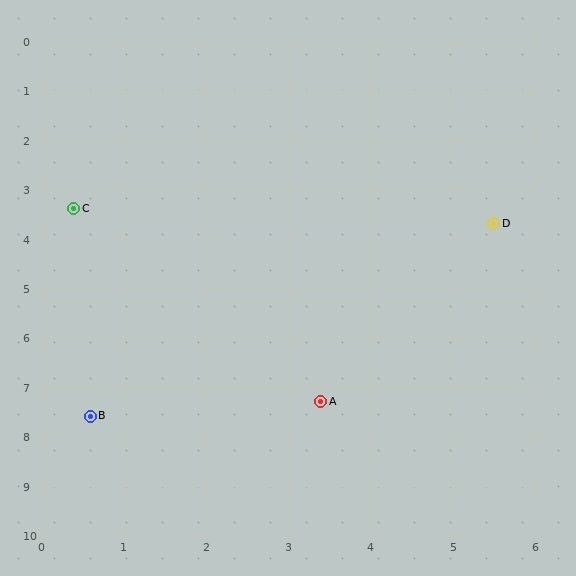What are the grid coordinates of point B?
Point B is at approximately (0.6, 7.6).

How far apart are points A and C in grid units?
Points A and C are about 4.9 grid units apart.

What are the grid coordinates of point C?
Point C is at approximately (0.4, 3.4).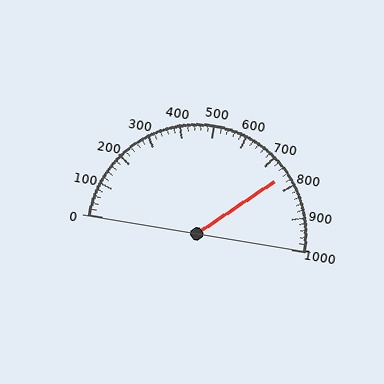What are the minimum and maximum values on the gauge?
The gauge ranges from 0 to 1000.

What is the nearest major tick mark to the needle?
The nearest major tick mark is 800.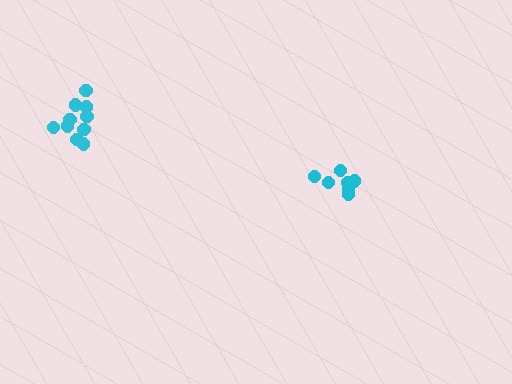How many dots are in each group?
Group 1: 10 dots, Group 2: 7 dots (17 total).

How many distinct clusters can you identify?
There are 2 distinct clusters.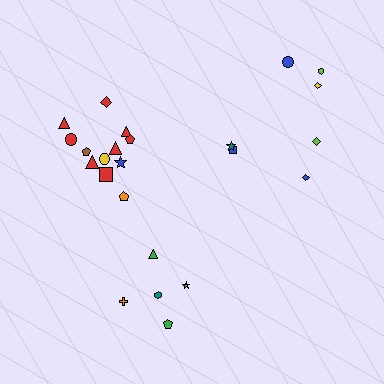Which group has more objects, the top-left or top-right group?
The top-left group.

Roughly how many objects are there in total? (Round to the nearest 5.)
Roughly 25 objects in total.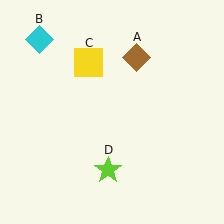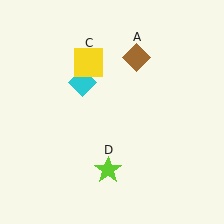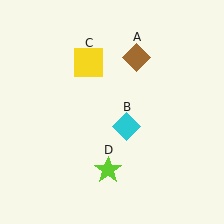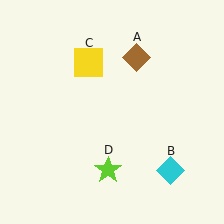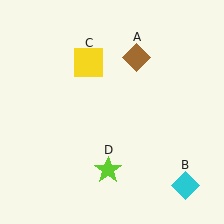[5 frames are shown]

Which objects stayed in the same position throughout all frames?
Brown diamond (object A) and yellow square (object C) and lime star (object D) remained stationary.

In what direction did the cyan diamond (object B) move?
The cyan diamond (object B) moved down and to the right.